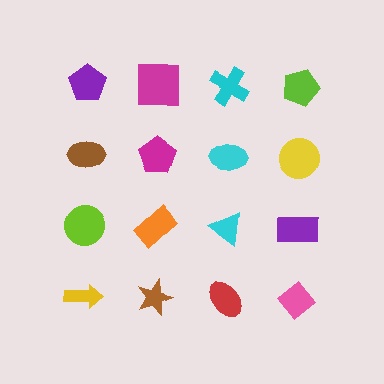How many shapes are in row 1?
4 shapes.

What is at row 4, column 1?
A yellow arrow.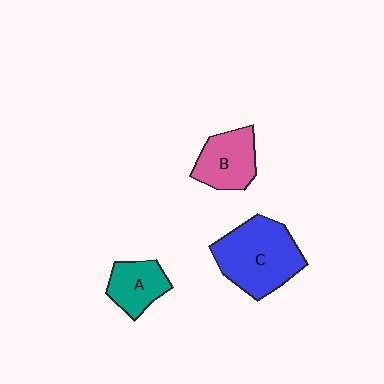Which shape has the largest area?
Shape C (blue).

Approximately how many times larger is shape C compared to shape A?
Approximately 2.0 times.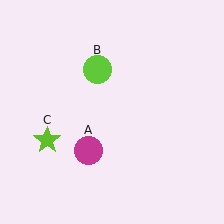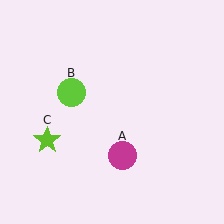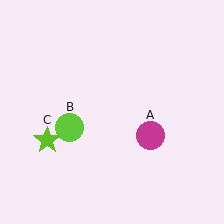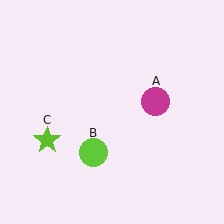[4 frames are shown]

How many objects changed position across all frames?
2 objects changed position: magenta circle (object A), lime circle (object B).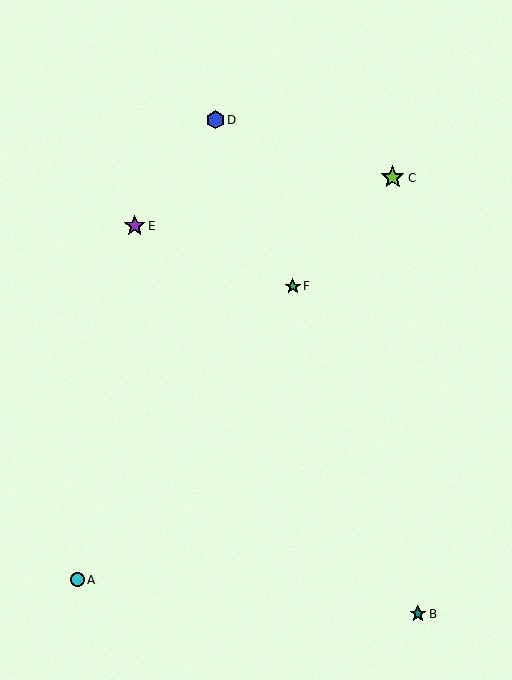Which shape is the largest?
The lime star (labeled C) is the largest.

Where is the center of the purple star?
The center of the purple star is at (135, 226).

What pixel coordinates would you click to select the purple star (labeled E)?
Click at (135, 226) to select the purple star E.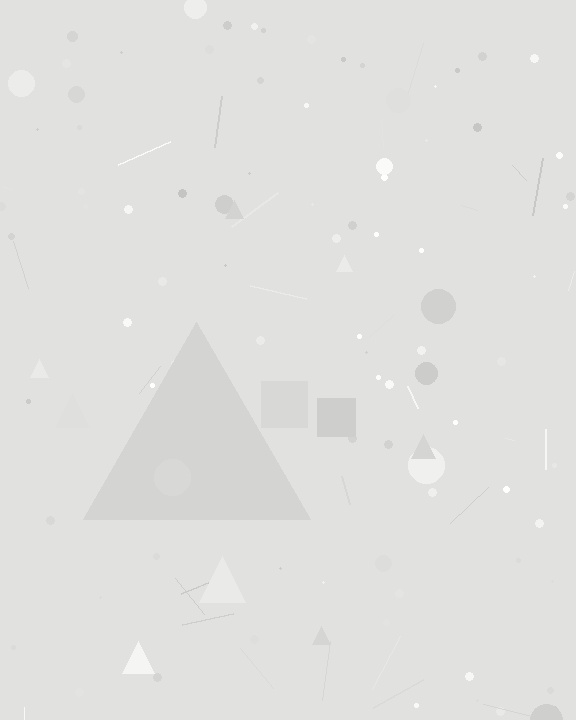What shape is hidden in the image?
A triangle is hidden in the image.